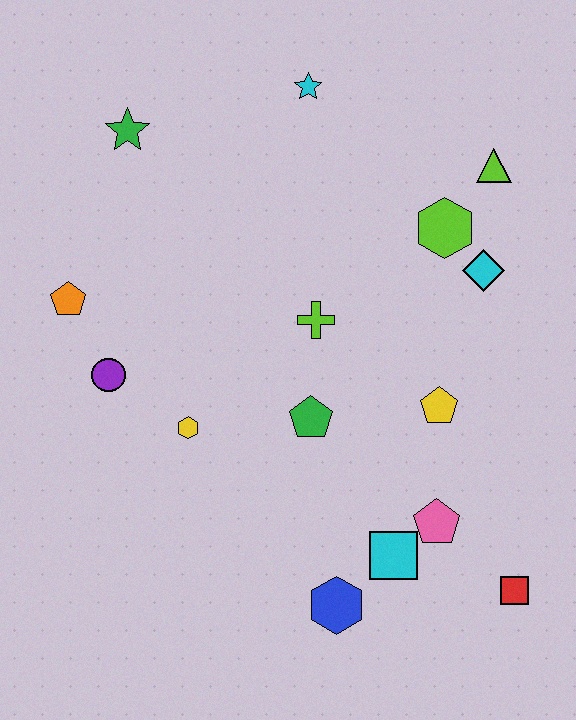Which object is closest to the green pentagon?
The lime cross is closest to the green pentagon.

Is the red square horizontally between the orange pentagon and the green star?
No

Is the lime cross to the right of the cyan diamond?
No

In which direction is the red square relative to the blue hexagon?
The red square is to the right of the blue hexagon.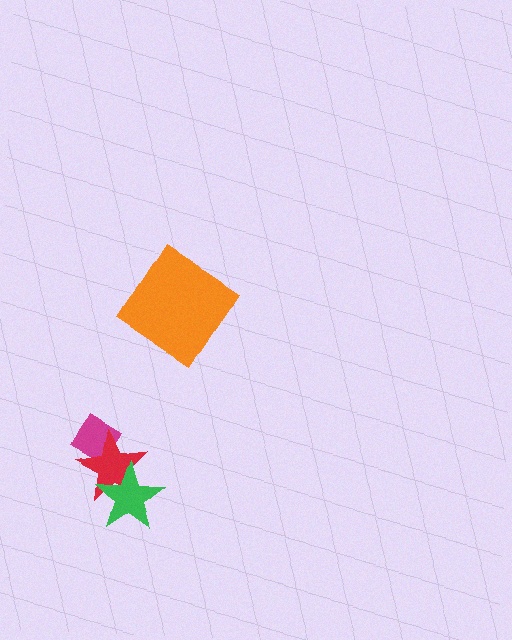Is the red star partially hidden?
Yes, it is partially covered by another shape.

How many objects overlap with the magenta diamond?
1 object overlaps with the magenta diamond.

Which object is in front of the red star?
The green star is in front of the red star.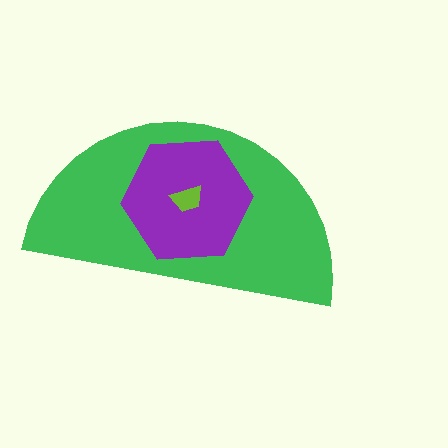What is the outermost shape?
The green semicircle.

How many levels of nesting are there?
3.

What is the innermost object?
The lime trapezoid.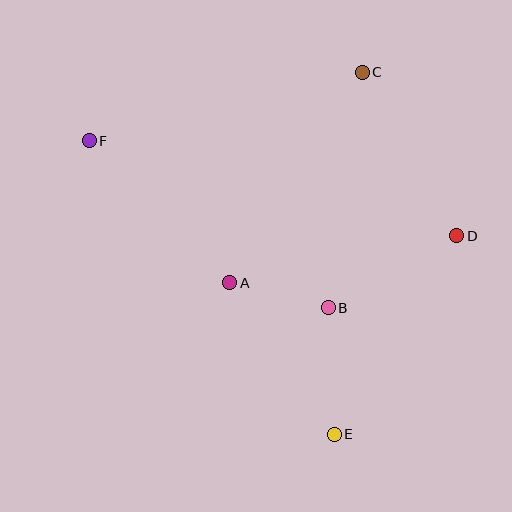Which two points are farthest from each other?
Points E and F are farthest from each other.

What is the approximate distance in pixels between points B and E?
The distance between B and E is approximately 126 pixels.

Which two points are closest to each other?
Points A and B are closest to each other.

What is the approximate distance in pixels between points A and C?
The distance between A and C is approximately 248 pixels.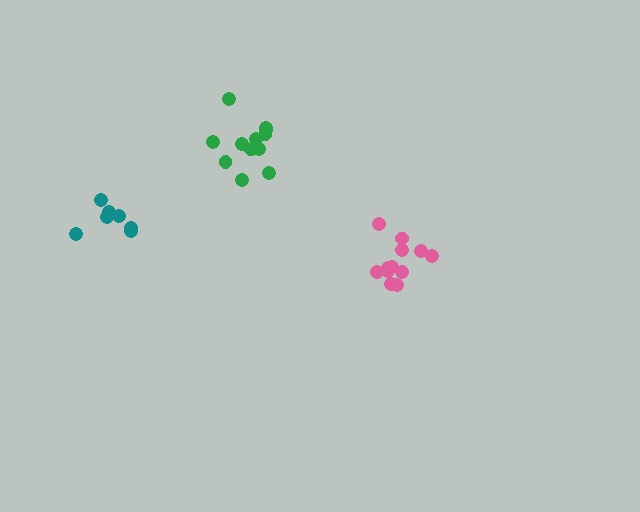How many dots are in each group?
Group 1: 12 dots, Group 2: 7 dots, Group 3: 12 dots (31 total).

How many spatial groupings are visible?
There are 3 spatial groupings.